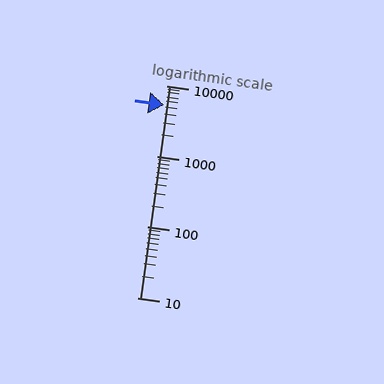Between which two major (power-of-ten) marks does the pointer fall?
The pointer is between 1000 and 10000.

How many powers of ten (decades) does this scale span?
The scale spans 3 decades, from 10 to 10000.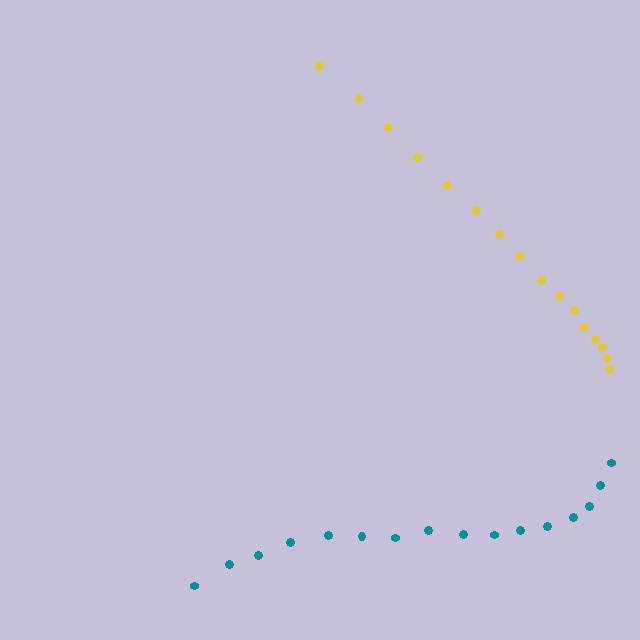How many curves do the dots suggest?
There are 2 distinct paths.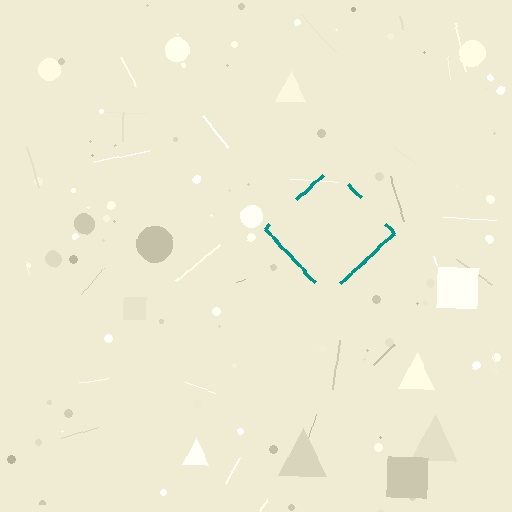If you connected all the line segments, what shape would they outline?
They would outline a diamond.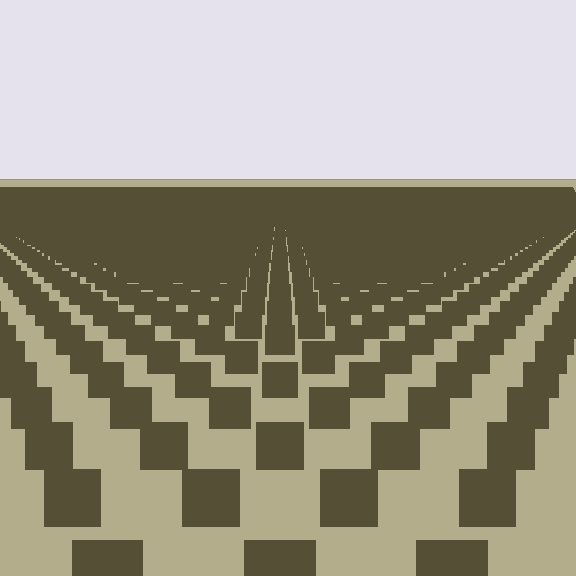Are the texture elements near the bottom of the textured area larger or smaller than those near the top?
Larger. Near the bottom, elements are closer to the viewer and appear at a bigger on-screen size.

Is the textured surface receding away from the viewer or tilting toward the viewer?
The surface is receding away from the viewer. Texture elements get smaller and denser toward the top.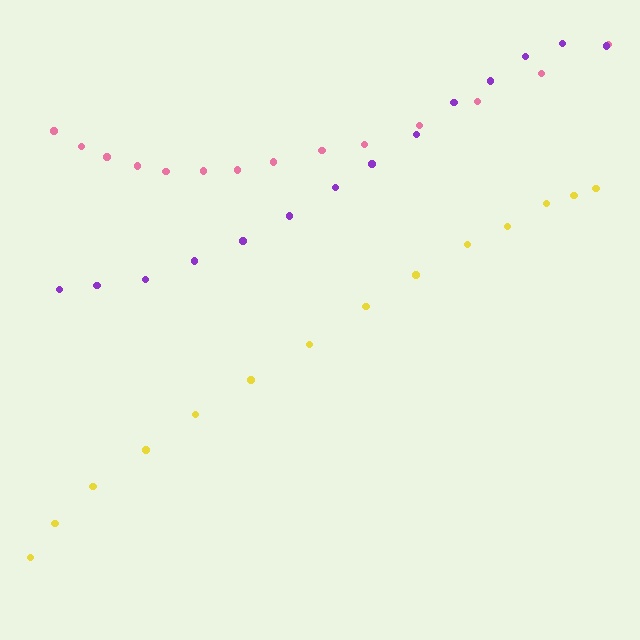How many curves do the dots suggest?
There are 3 distinct paths.